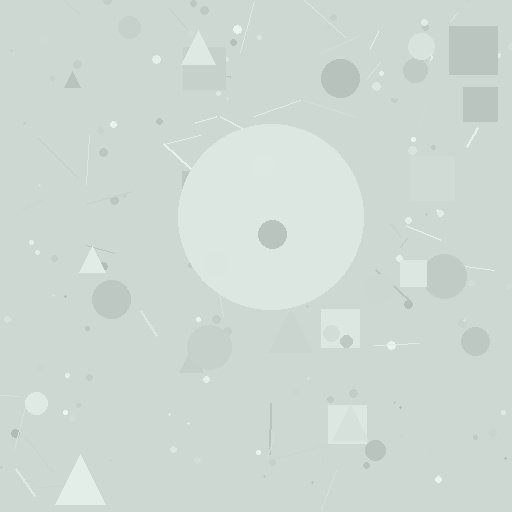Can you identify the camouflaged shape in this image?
The camouflaged shape is a circle.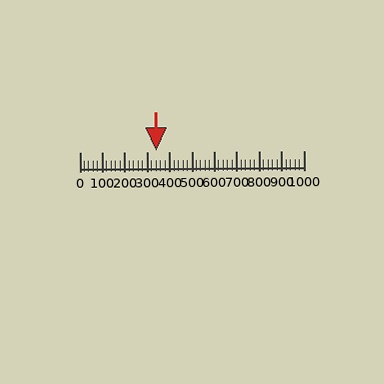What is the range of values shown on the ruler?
The ruler shows values from 0 to 1000.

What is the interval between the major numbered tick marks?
The major tick marks are spaced 100 units apart.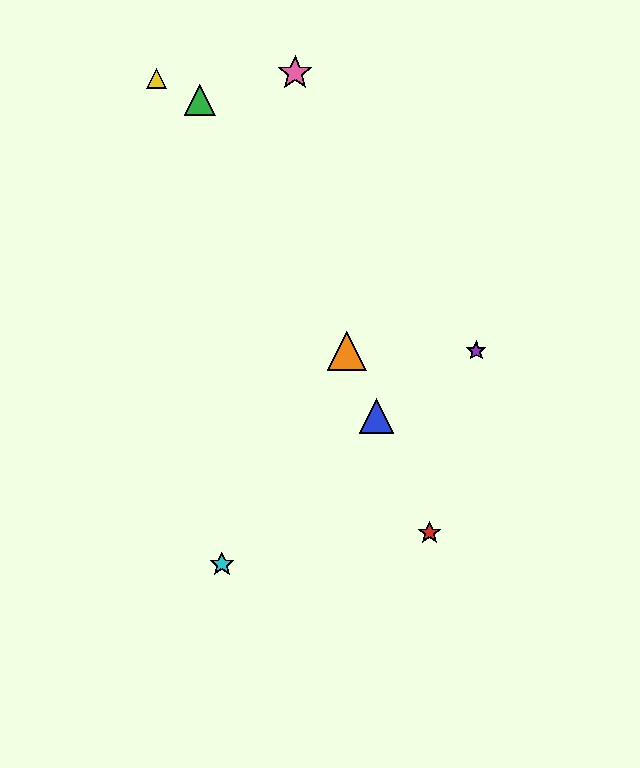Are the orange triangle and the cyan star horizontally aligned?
No, the orange triangle is at y≈351 and the cyan star is at y≈564.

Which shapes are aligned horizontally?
The purple star, the orange triangle are aligned horizontally.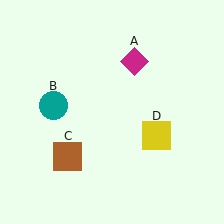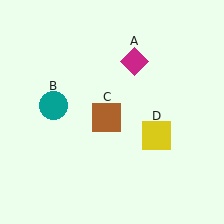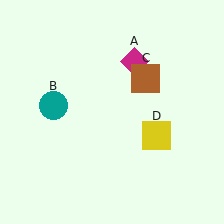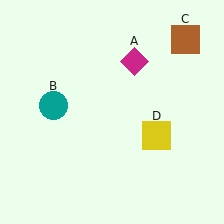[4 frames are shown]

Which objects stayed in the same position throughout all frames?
Magenta diamond (object A) and teal circle (object B) and yellow square (object D) remained stationary.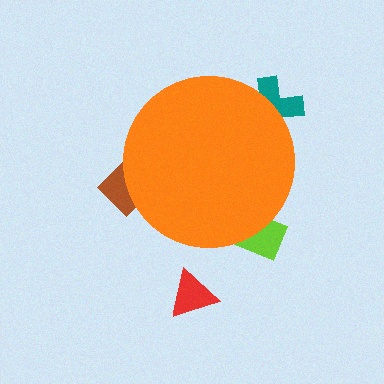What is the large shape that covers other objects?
An orange circle.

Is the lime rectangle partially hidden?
Yes, the lime rectangle is partially hidden behind the orange circle.